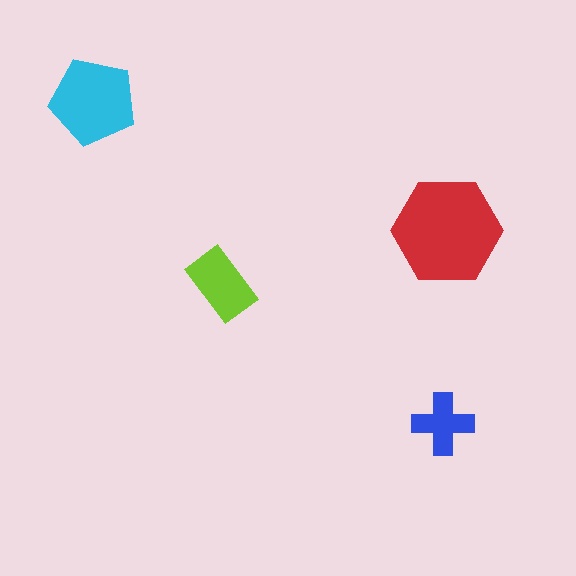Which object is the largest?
The red hexagon.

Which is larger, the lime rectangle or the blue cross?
The lime rectangle.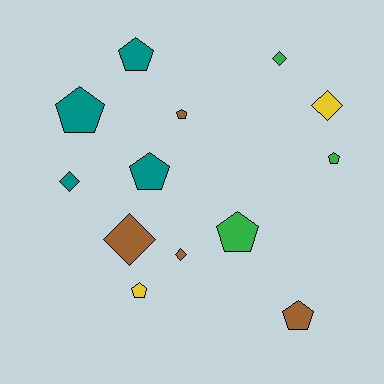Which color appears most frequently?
Teal, with 4 objects.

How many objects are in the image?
There are 13 objects.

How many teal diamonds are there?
There is 1 teal diamond.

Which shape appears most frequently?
Pentagon, with 8 objects.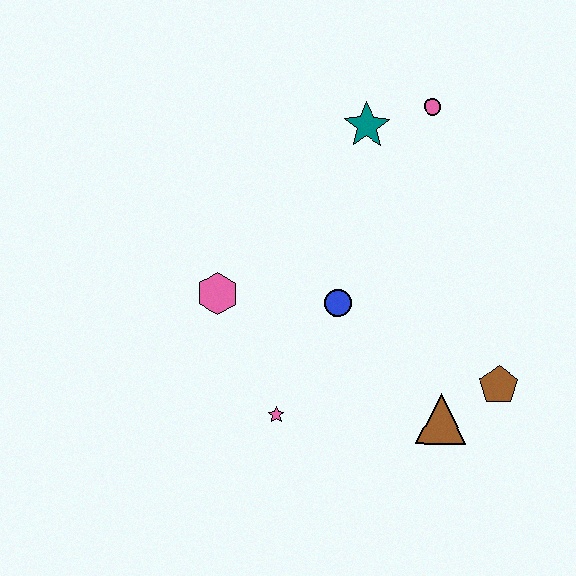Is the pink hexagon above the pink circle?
No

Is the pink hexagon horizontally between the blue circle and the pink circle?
No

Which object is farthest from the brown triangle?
The pink circle is farthest from the brown triangle.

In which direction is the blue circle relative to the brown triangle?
The blue circle is above the brown triangle.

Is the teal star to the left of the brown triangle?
Yes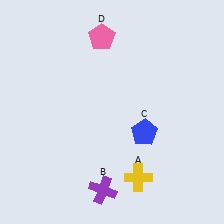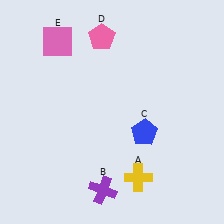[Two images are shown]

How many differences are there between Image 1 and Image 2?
There is 1 difference between the two images.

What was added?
A pink square (E) was added in Image 2.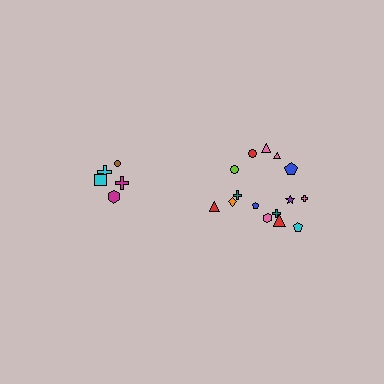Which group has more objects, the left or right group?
The right group.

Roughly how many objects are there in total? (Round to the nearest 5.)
Roughly 20 objects in total.